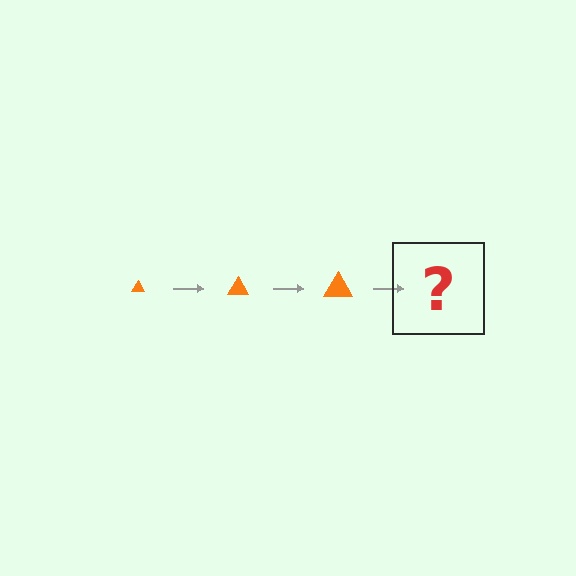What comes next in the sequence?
The next element should be an orange triangle, larger than the previous one.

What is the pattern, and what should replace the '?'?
The pattern is that the triangle gets progressively larger each step. The '?' should be an orange triangle, larger than the previous one.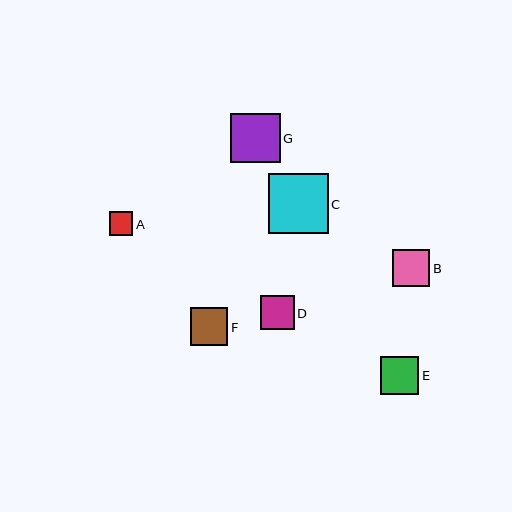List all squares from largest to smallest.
From largest to smallest: C, G, E, F, B, D, A.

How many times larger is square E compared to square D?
Square E is approximately 1.1 times the size of square D.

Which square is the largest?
Square C is the largest with a size of approximately 60 pixels.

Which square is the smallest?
Square A is the smallest with a size of approximately 24 pixels.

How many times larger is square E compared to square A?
Square E is approximately 1.6 times the size of square A.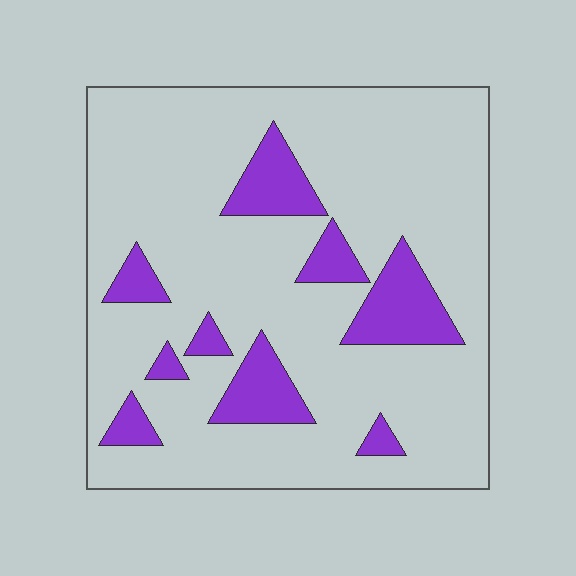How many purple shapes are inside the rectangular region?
9.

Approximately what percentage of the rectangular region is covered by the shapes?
Approximately 15%.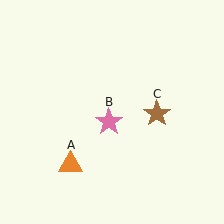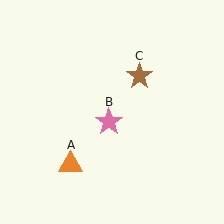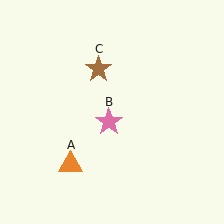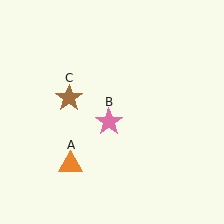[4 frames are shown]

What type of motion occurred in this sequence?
The brown star (object C) rotated counterclockwise around the center of the scene.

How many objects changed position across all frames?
1 object changed position: brown star (object C).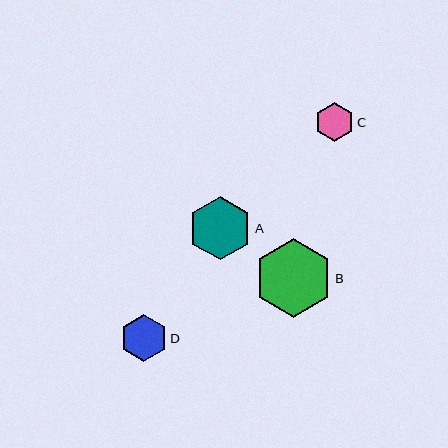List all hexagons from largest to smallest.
From largest to smallest: B, A, D, C.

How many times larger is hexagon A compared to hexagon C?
Hexagon A is approximately 1.6 times the size of hexagon C.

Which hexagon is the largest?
Hexagon B is the largest with a size of approximately 79 pixels.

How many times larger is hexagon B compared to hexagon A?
Hexagon B is approximately 1.2 times the size of hexagon A.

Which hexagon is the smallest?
Hexagon C is the smallest with a size of approximately 39 pixels.